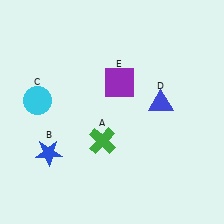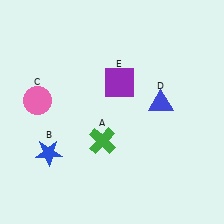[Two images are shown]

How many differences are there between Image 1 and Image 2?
There is 1 difference between the two images.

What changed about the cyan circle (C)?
In Image 1, C is cyan. In Image 2, it changed to pink.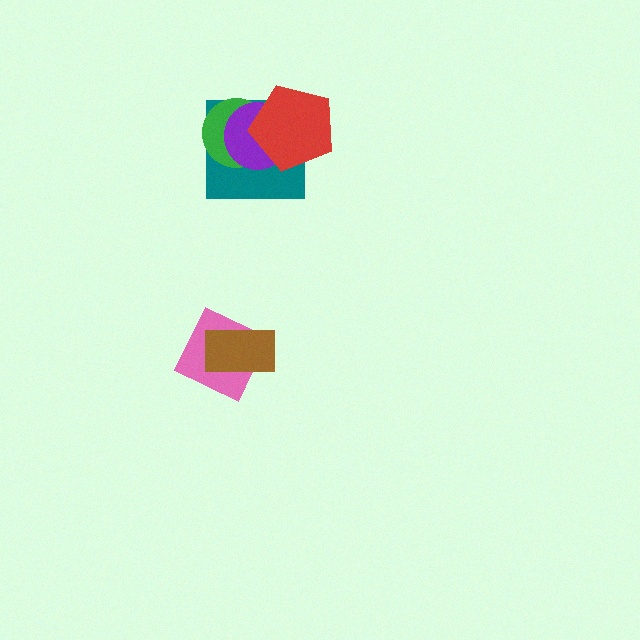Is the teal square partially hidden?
Yes, it is partially covered by another shape.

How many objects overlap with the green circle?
3 objects overlap with the green circle.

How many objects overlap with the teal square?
3 objects overlap with the teal square.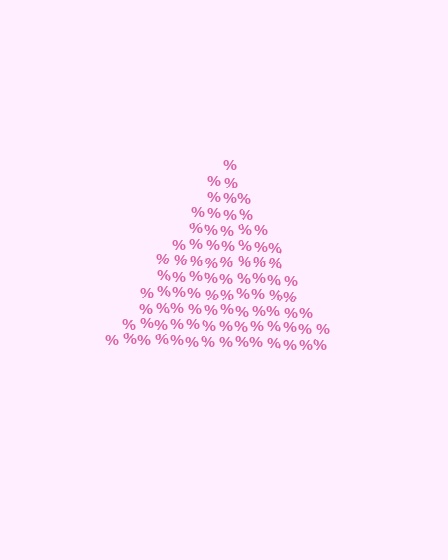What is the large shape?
The large shape is a triangle.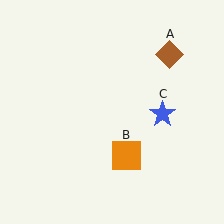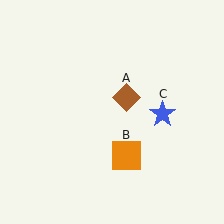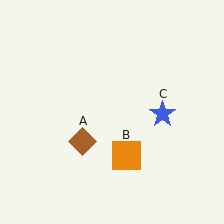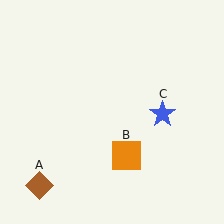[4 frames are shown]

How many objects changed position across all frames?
1 object changed position: brown diamond (object A).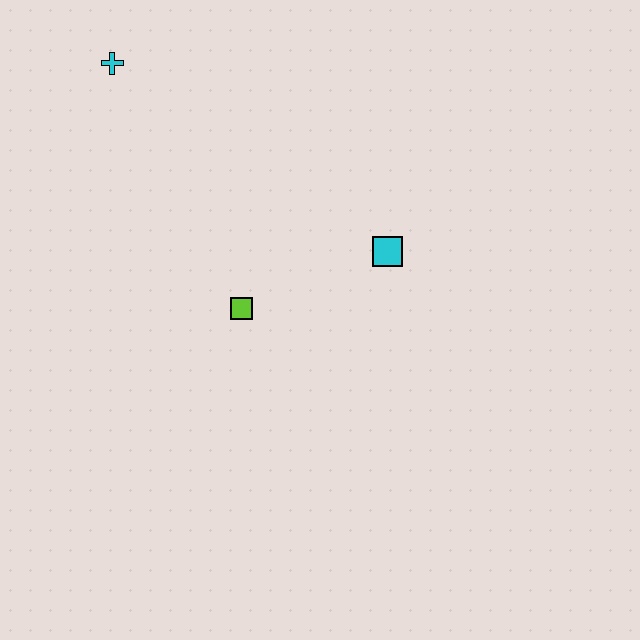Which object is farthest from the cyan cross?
The cyan square is farthest from the cyan cross.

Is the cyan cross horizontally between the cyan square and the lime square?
No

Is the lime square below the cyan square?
Yes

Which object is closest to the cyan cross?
The lime square is closest to the cyan cross.